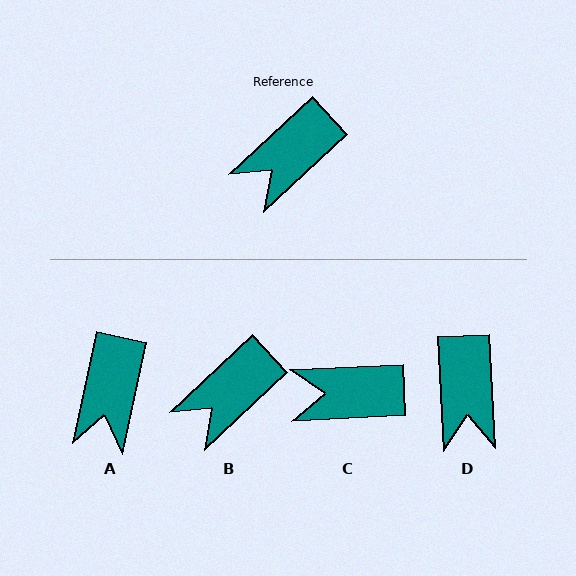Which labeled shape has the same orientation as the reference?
B.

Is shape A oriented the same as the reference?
No, it is off by about 34 degrees.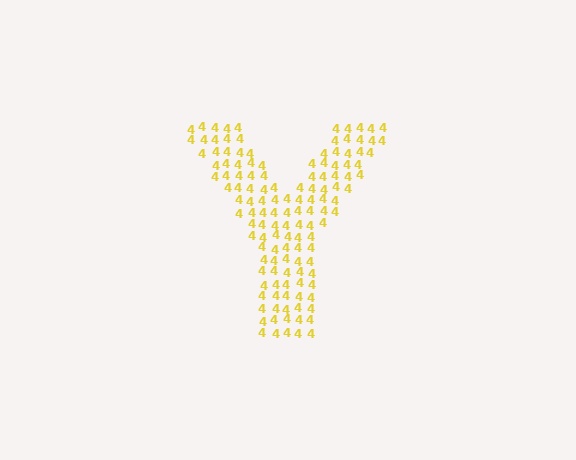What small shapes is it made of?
It is made of small digit 4's.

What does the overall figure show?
The overall figure shows the letter Y.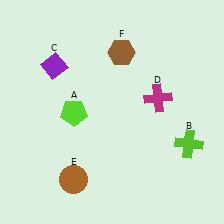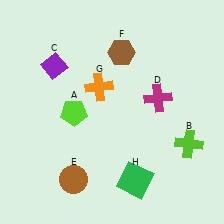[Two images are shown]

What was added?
An orange cross (G), a green square (H) were added in Image 2.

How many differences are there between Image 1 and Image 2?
There are 2 differences between the two images.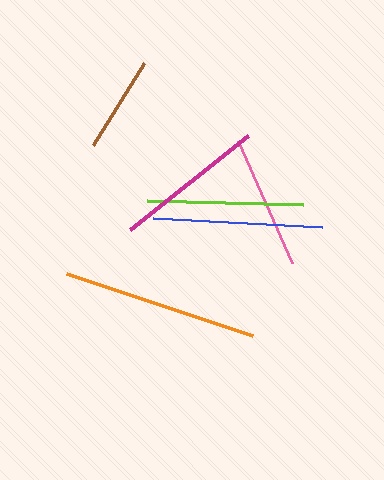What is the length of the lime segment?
The lime segment is approximately 156 pixels long.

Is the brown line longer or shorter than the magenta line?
The magenta line is longer than the brown line.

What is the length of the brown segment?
The brown segment is approximately 96 pixels long.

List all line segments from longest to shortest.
From longest to shortest: orange, blue, lime, magenta, pink, brown.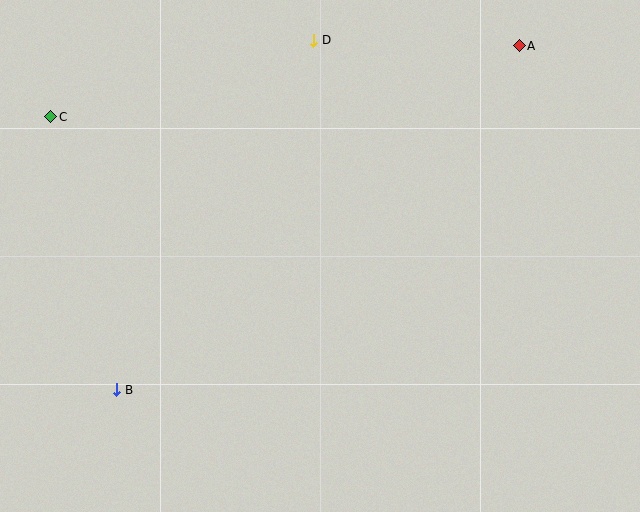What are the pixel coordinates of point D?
Point D is at (314, 40).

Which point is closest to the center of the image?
Point D at (314, 40) is closest to the center.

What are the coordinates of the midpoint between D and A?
The midpoint between D and A is at (416, 43).